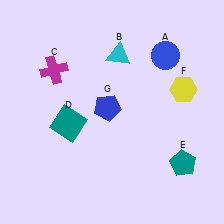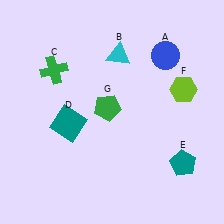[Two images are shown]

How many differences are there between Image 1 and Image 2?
There are 3 differences between the two images.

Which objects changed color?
C changed from magenta to green. F changed from yellow to lime. G changed from blue to green.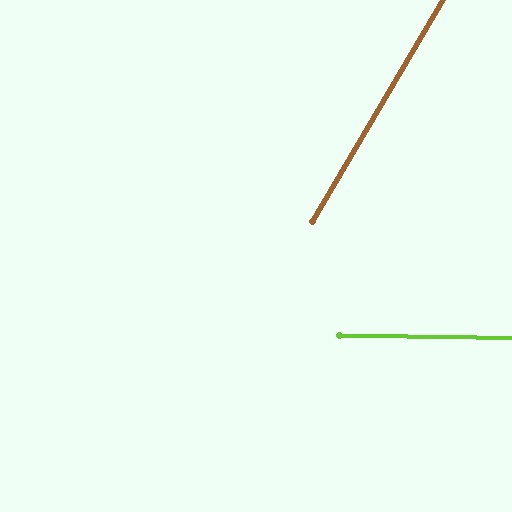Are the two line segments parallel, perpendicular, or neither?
Neither parallel nor perpendicular — they differ by about 60°.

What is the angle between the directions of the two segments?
Approximately 60 degrees.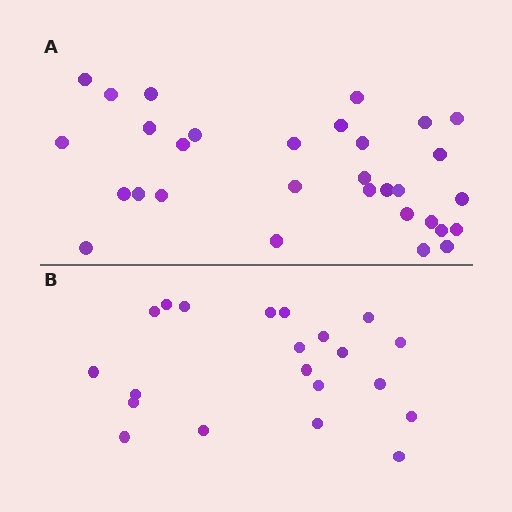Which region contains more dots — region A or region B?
Region A (the top region) has more dots.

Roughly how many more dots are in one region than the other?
Region A has roughly 10 or so more dots than region B.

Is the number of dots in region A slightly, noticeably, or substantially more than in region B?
Region A has substantially more. The ratio is roughly 1.5 to 1.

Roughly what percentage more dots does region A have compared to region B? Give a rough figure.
About 50% more.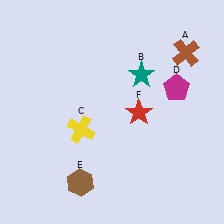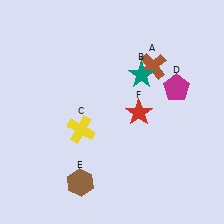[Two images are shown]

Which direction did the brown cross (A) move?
The brown cross (A) moved left.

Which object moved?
The brown cross (A) moved left.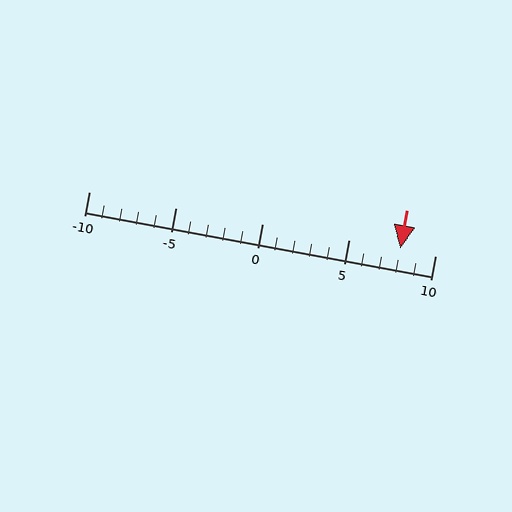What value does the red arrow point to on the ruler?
The red arrow points to approximately 8.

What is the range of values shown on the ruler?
The ruler shows values from -10 to 10.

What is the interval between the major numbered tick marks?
The major tick marks are spaced 5 units apart.